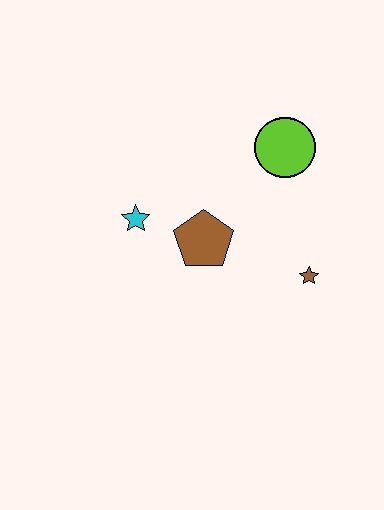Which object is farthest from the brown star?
The cyan star is farthest from the brown star.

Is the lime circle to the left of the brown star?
Yes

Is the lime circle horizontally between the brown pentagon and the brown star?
Yes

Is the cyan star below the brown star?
No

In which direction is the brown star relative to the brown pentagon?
The brown star is to the right of the brown pentagon.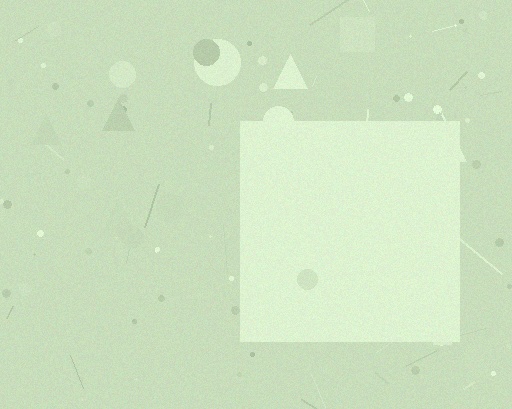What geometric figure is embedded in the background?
A square is embedded in the background.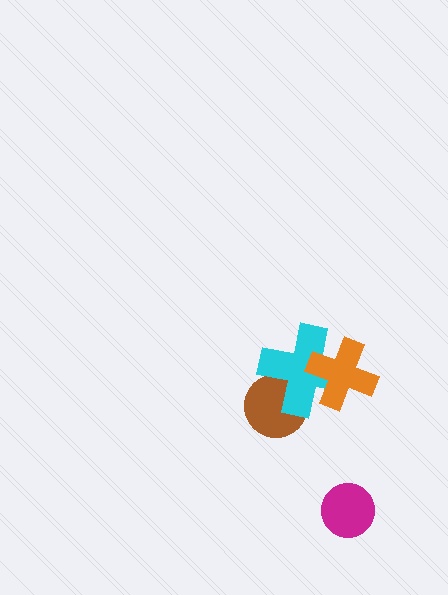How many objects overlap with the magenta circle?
0 objects overlap with the magenta circle.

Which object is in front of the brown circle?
The cyan cross is in front of the brown circle.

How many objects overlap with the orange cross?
1 object overlaps with the orange cross.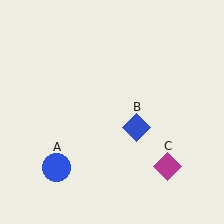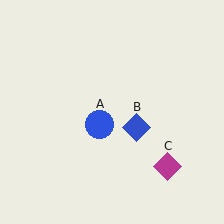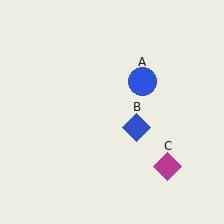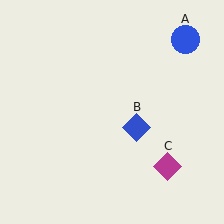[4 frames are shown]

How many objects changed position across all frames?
1 object changed position: blue circle (object A).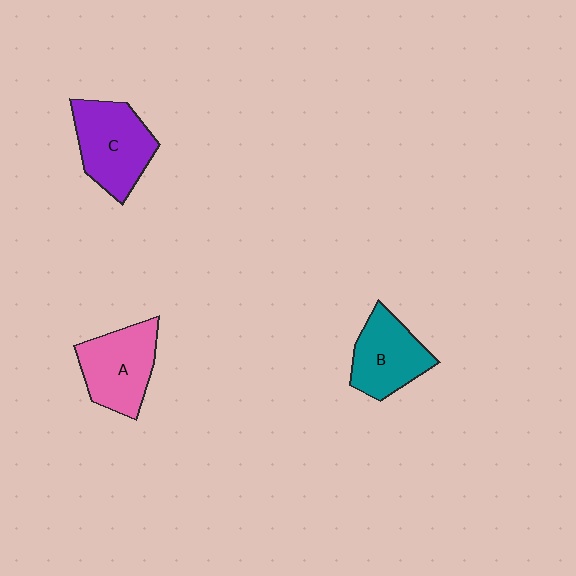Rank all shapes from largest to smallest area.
From largest to smallest: C (purple), A (pink), B (teal).